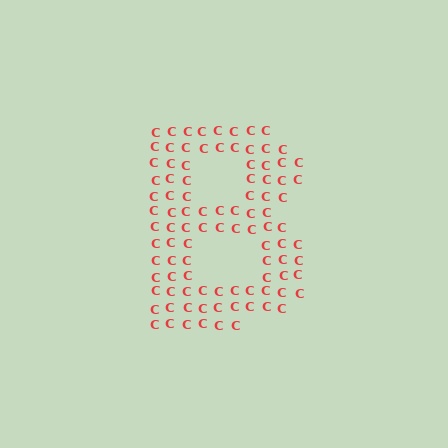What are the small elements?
The small elements are letter C's.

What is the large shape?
The large shape is the letter B.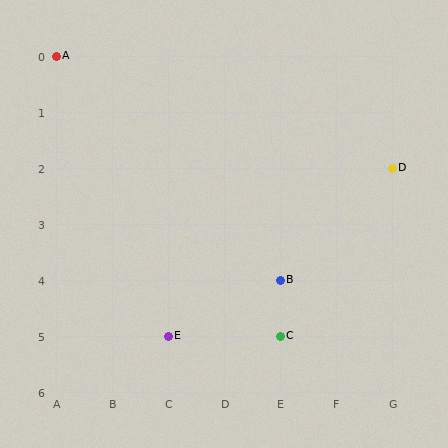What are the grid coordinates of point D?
Point D is at grid coordinates (G, 2).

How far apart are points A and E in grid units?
Points A and E are 2 columns and 5 rows apart (about 5.4 grid units diagonally).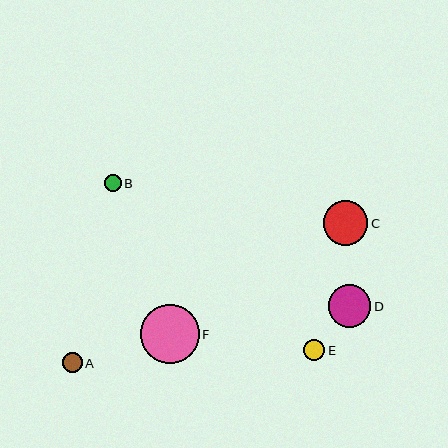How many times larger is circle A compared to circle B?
Circle A is approximately 1.1 times the size of circle B.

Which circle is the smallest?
Circle B is the smallest with a size of approximately 17 pixels.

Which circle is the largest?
Circle F is the largest with a size of approximately 59 pixels.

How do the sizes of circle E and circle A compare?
Circle E and circle A are approximately the same size.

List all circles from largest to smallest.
From largest to smallest: F, C, D, E, A, B.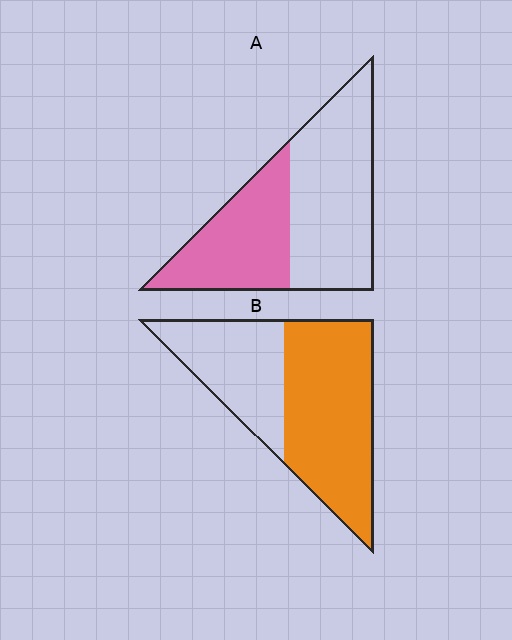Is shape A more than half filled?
No.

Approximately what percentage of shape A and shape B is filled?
A is approximately 40% and B is approximately 60%.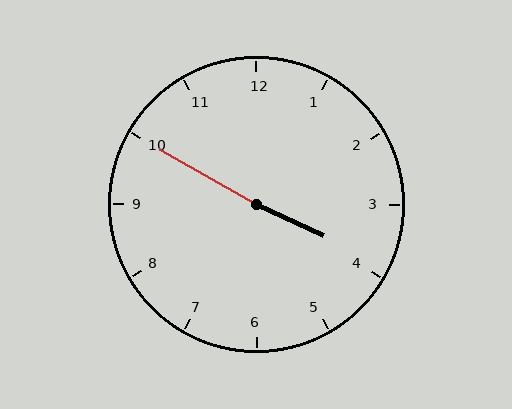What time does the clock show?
3:50.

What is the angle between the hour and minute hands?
Approximately 175 degrees.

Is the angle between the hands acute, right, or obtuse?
It is obtuse.